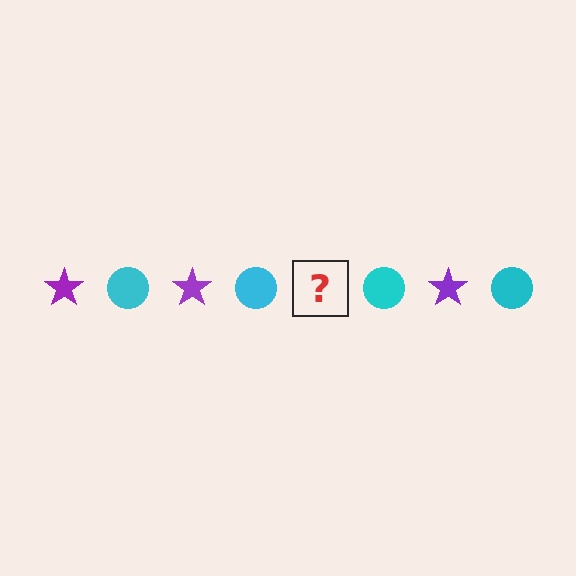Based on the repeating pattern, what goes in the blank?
The blank should be a purple star.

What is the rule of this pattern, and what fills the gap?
The rule is that the pattern alternates between purple star and cyan circle. The gap should be filled with a purple star.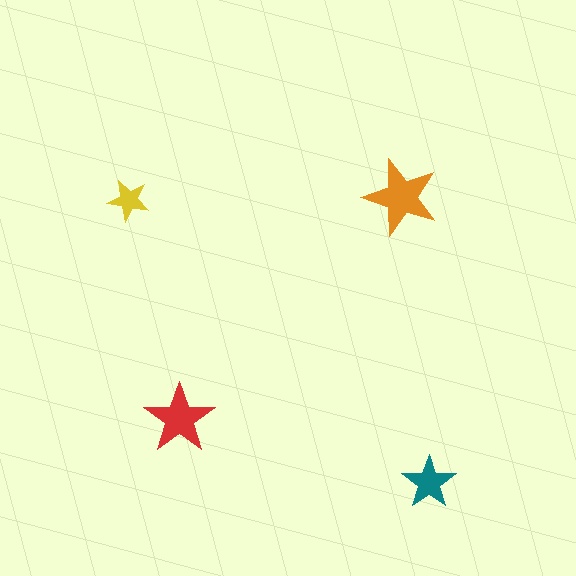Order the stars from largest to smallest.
the orange one, the red one, the teal one, the yellow one.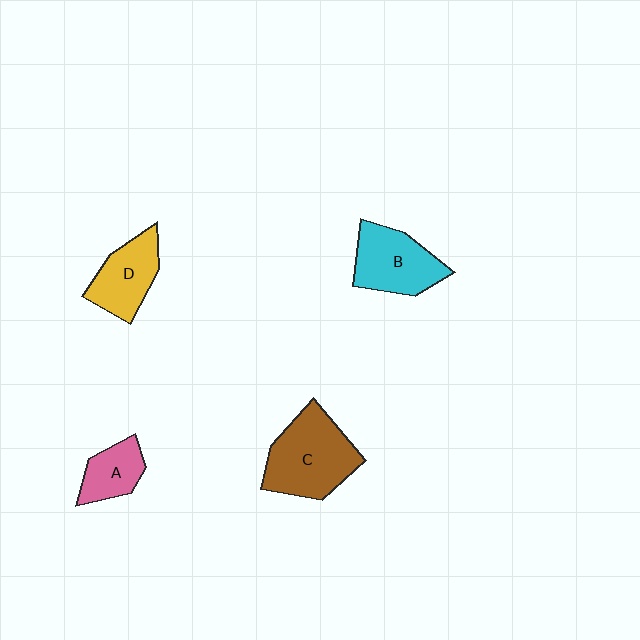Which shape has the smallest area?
Shape A (pink).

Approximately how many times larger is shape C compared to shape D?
Approximately 1.5 times.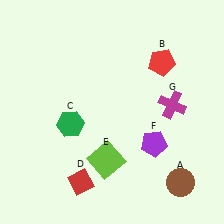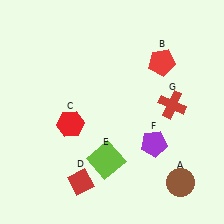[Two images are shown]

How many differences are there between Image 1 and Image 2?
There are 2 differences between the two images.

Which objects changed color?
C changed from green to red. G changed from magenta to red.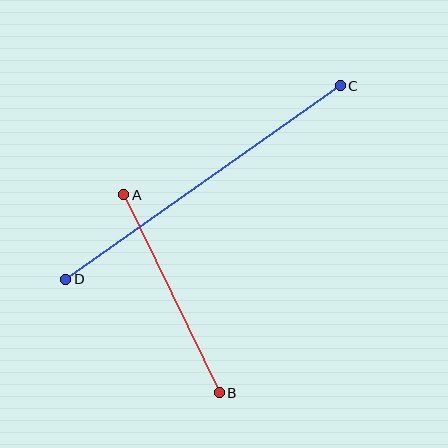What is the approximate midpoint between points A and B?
The midpoint is at approximately (171, 294) pixels.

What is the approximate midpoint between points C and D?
The midpoint is at approximately (203, 182) pixels.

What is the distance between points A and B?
The distance is approximately 220 pixels.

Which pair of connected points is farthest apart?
Points C and D are farthest apart.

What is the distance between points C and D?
The distance is approximately 336 pixels.